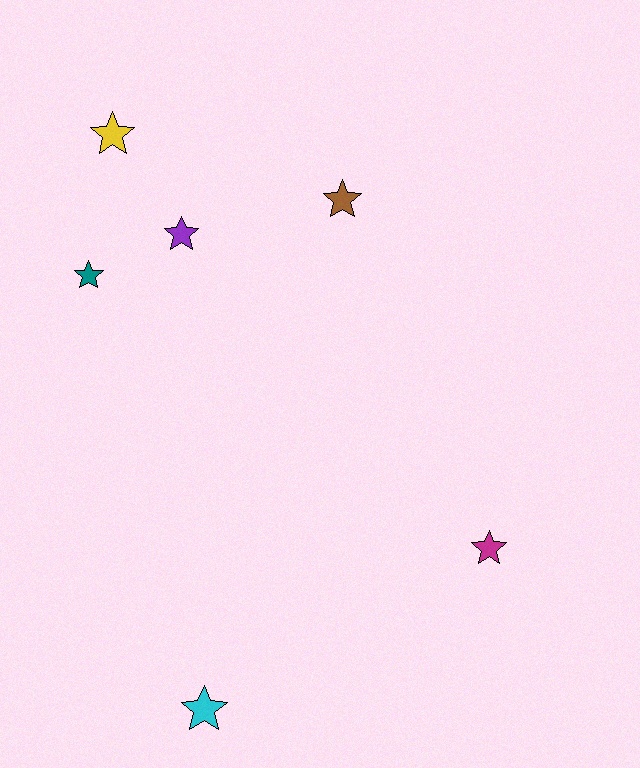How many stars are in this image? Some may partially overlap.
There are 6 stars.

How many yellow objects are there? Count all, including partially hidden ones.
There is 1 yellow object.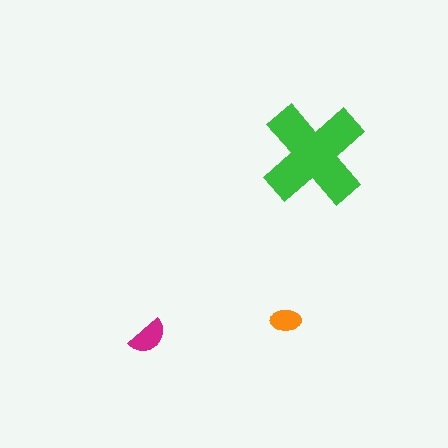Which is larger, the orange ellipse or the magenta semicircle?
The magenta semicircle.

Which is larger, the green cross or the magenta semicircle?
The green cross.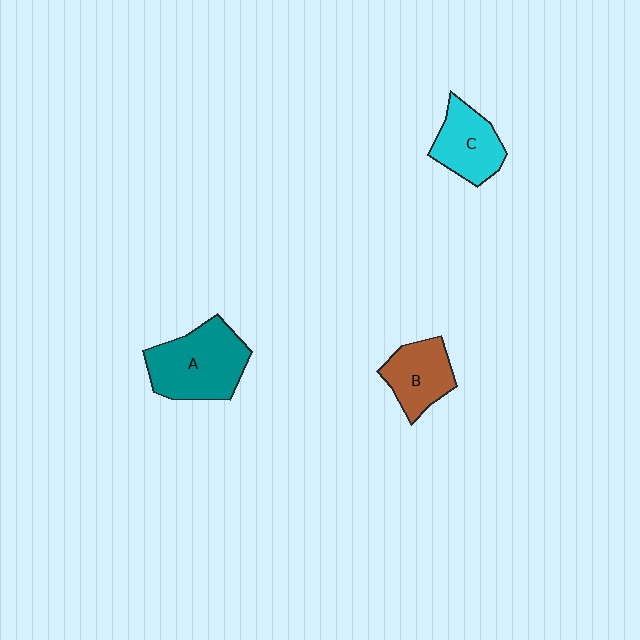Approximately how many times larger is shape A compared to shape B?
Approximately 1.6 times.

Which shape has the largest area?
Shape A (teal).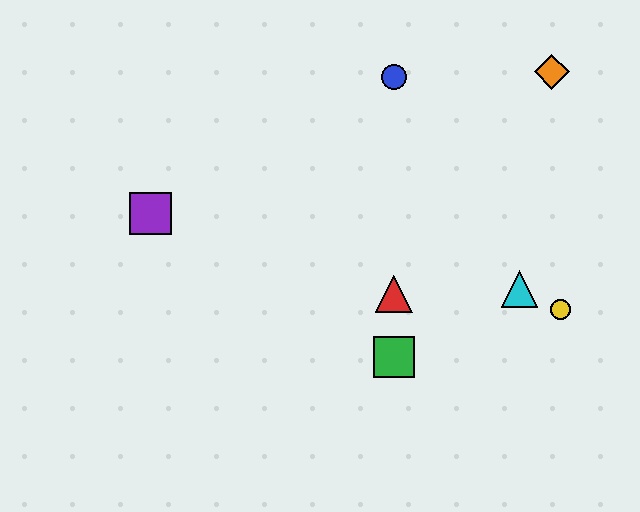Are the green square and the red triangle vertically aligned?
Yes, both are at x≈394.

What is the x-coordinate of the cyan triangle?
The cyan triangle is at x≈519.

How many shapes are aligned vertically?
3 shapes (the red triangle, the blue circle, the green square) are aligned vertically.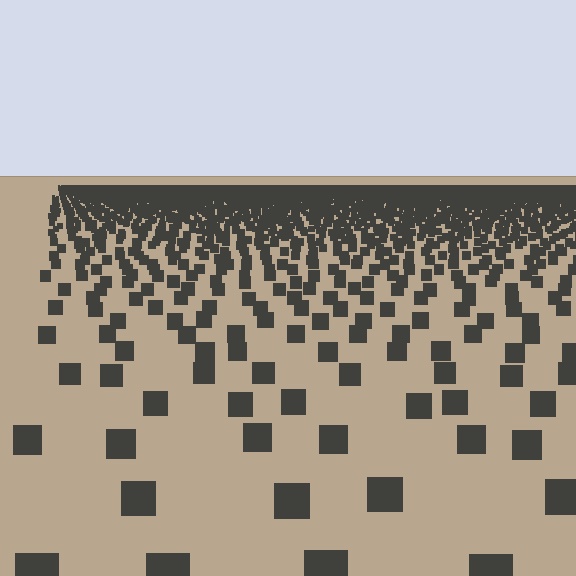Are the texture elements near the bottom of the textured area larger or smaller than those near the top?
Larger. Near the bottom, elements are closer to the viewer and appear at a bigger on-screen size.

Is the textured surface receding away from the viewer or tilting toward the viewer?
The surface is receding away from the viewer. Texture elements get smaller and denser toward the top.